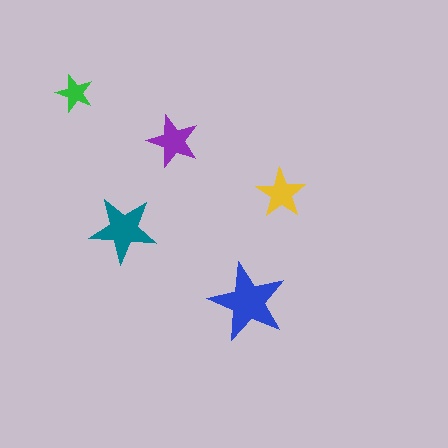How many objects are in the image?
There are 5 objects in the image.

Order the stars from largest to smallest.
the blue one, the teal one, the purple one, the yellow one, the green one.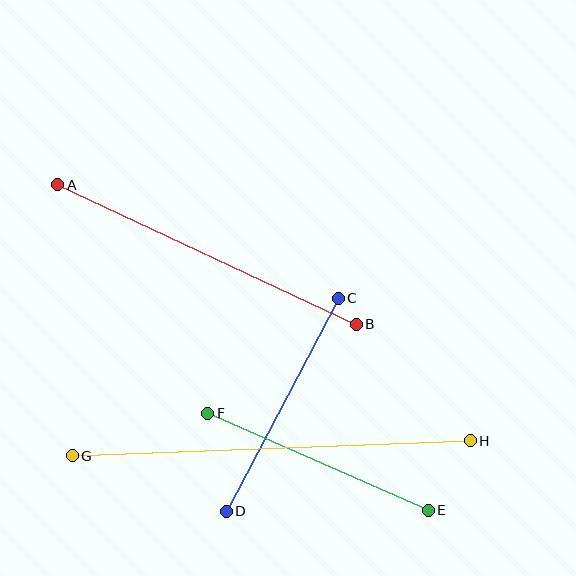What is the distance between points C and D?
The distance is approximately 240 pixels.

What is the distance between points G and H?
The distance is approximately 399 pixels.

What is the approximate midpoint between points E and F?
The midpoint is at approximately (318, 462) pixels.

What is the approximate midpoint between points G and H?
The midpoint is at approximately (271, 448) pixels.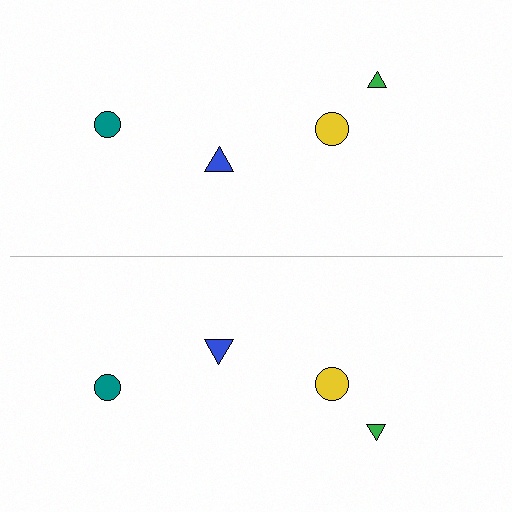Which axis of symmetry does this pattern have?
The pattern has a horizontal axis of symmetry running through the center of the image.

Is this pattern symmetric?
Yes, this pattern has bilateral (reflection) symmetry.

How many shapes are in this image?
There are 8 shapes in this image.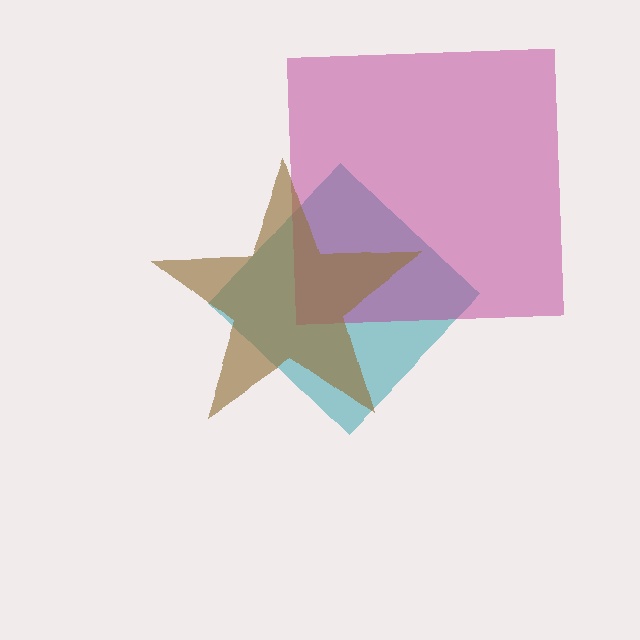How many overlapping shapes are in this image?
There are 3 overlapping shapes in the image.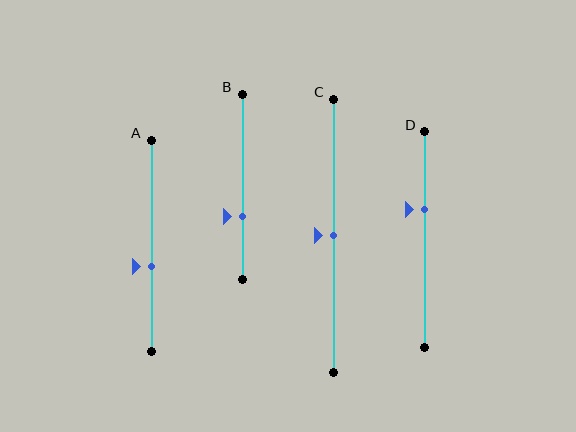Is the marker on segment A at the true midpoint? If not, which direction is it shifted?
No, the marker on segment A is shifted downward by about 10% of the segment length.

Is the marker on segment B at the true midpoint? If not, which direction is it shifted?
No, the marker on segment B is shifted downward by about 16% of the segment length.